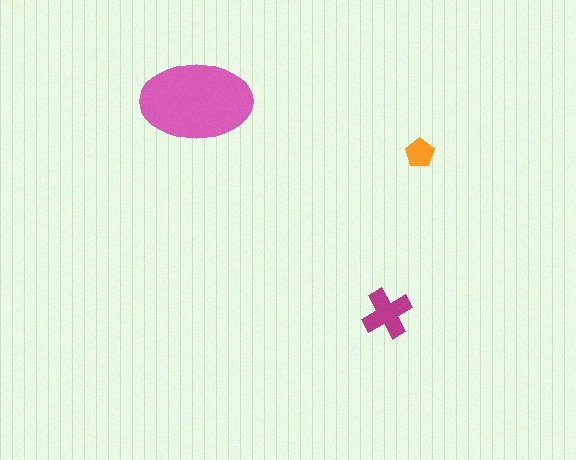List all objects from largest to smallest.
The pink ellipse, the magenta cross, the orange pentagon.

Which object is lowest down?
The magenta cross is bottommost.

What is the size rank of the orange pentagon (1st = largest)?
3rd.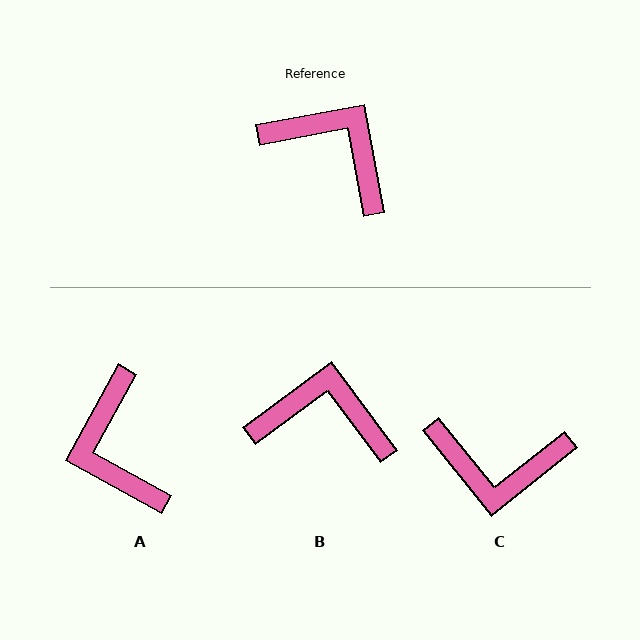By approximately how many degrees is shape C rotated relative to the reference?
Approximately 152 degrees clockwise.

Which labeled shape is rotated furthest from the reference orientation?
C, about 152 degrees away.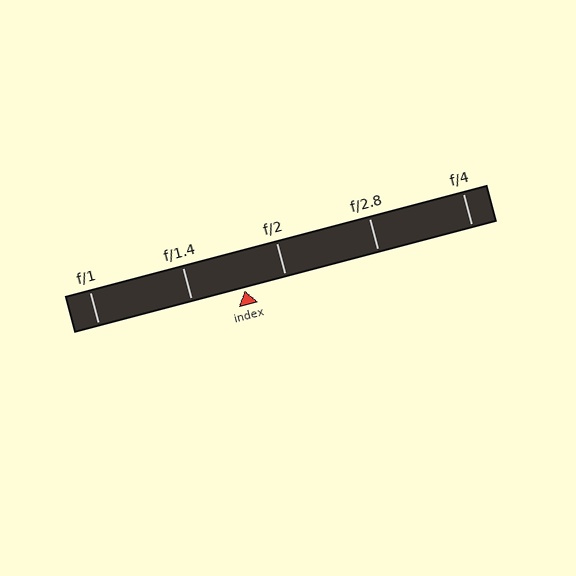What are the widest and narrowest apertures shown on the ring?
The widest aperture shown is f/1 and the narrowest is f/4.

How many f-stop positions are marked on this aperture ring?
There are 5 f-stop positions marked.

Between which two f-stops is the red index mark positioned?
The index mark is between f/1.4 and f/2.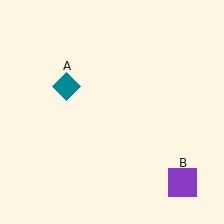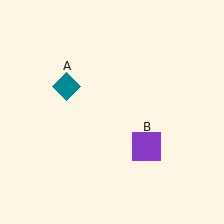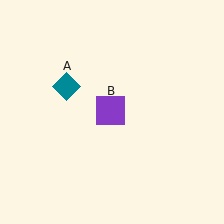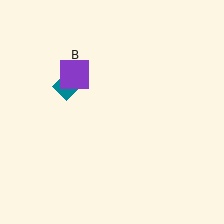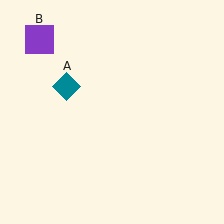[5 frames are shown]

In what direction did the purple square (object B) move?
The purple square (object B) moved up and to the left.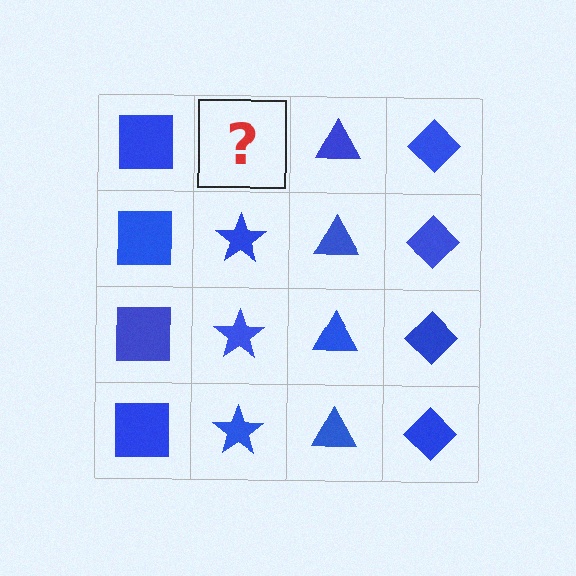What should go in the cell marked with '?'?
The missing cell should contain a blue star.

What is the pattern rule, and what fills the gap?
The rule is that each column has a consistent shape. The gap should be filled with a blue star.